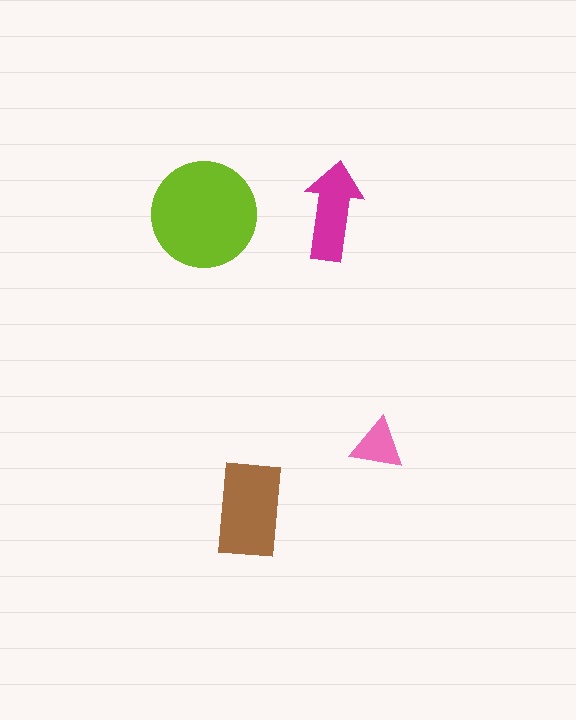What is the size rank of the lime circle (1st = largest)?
1st.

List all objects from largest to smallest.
The lime circle, the brown rectangle, the magenta arrow, the pink triangle.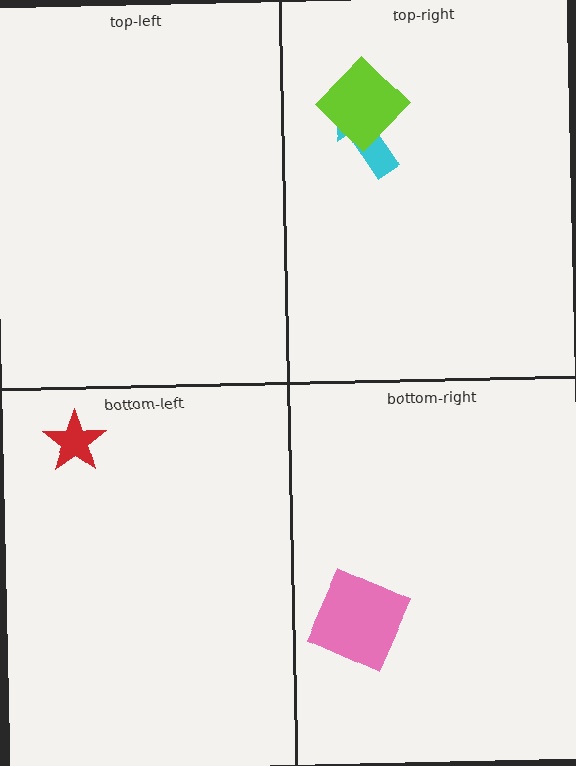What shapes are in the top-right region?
The cyan arrow, the lime diamond.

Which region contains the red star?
The bottom-left region.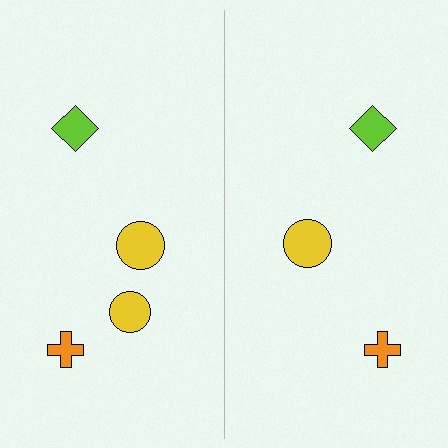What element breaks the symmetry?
A yellow circle is missing from the right side.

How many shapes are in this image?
There are 7 shapes in this image.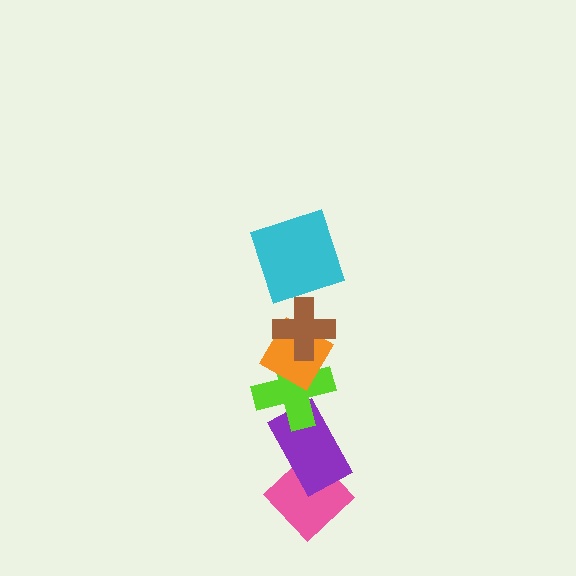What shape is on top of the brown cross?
The cyan square is on top of the brown cross.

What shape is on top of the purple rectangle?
The lime cross is on top of the purple rectangle.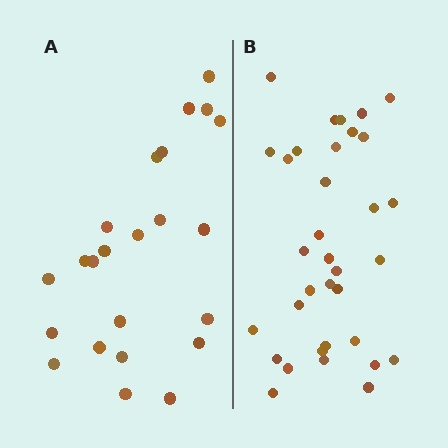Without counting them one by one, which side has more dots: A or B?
Region B (the right region) has more dots.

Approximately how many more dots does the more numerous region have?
Region B has roughly 12 or so more dots than region A.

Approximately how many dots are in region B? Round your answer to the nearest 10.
About 30 dots. (The exact count is 34, which rounds to 30.)